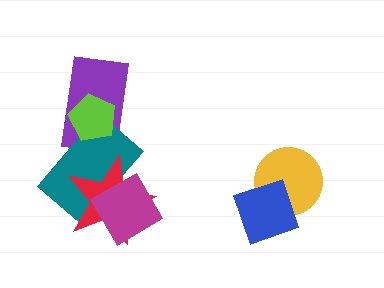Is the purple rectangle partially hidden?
Yes, it is partially covered by another shape.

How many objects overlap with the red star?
2 objects overlap with the red star.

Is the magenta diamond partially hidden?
No, no other shape covers it.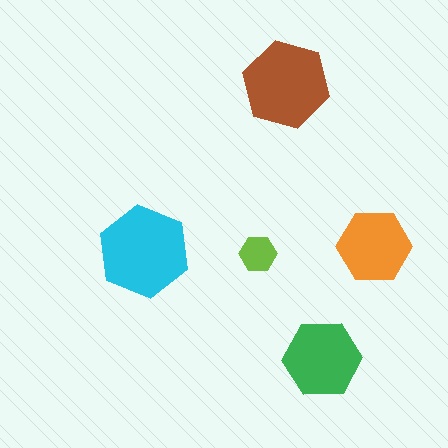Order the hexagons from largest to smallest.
the cyan one, the brown one, the green one, the orange one, the lime one.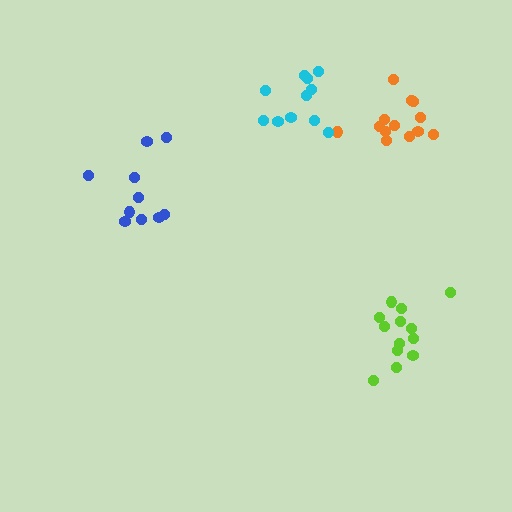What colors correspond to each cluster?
The clusters are colored: orange, cyan, lime, blue.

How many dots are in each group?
Group 1: 13 dots, Group 2: 11 dots, Group 3: 13 dots, Group 4: 10 dots (47 total).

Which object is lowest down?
The lime cluster is bottommost.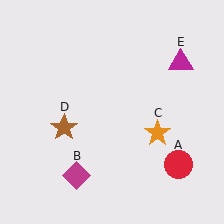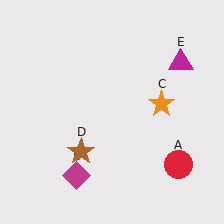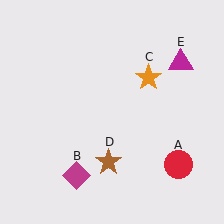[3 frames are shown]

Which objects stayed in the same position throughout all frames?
Red circle (object A) and magenta diamond (object B) and magenta triangle (object E) remained stationary.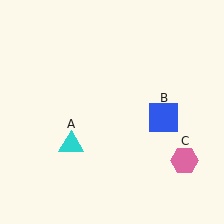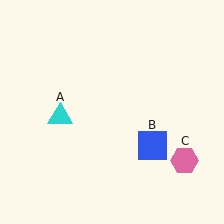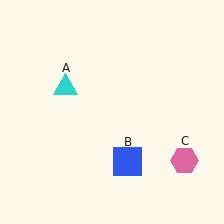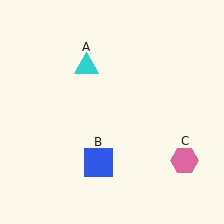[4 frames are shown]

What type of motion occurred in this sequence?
The cyan triangle (object A), blue square (object B) rotated clockwise around the center of the scene.